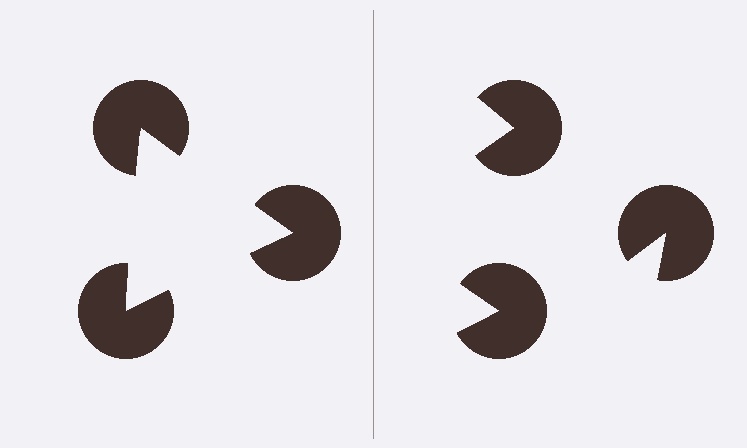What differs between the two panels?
The pac-man discs are positioned identically on both sides; only the wedge orientations differ. On the left they align to a triangle; on the right they are misaligned.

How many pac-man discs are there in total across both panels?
6 — 3 on each side.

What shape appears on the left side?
An illusory triangle.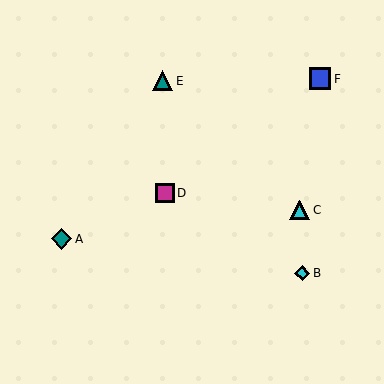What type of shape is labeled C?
Shape C is a cyan triangle.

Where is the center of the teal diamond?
The center of the teal diamond is at (62, 239).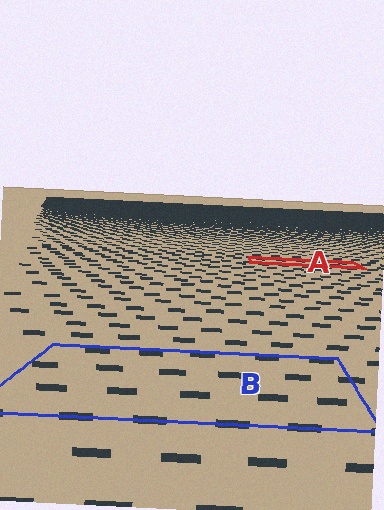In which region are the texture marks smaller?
The texture marks are smaller in region A, because it is farther away.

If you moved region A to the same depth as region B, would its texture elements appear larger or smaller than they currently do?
They would appear larger. At a closer depth, the same texture elements are projected at a bigger on-screen size.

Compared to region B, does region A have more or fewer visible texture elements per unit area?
Region A has more texture elements per unit area — they are packed more densely because it is farther away.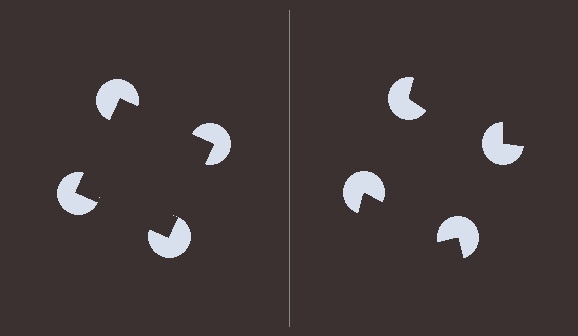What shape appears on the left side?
An illusory square.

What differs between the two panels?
The pac-man discs are positioned identically on both sides; only the wedge orientations differ. On the left they align to a square; on the right they are misaligned.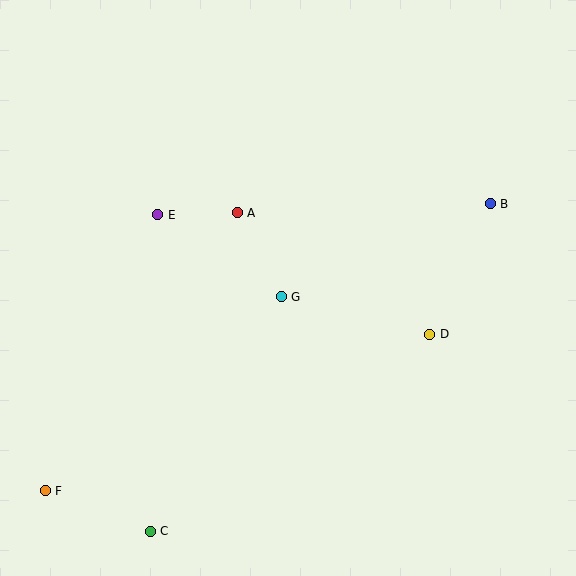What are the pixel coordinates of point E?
Point E is at (158, 215).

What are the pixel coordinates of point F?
Point F is at (45, 491).